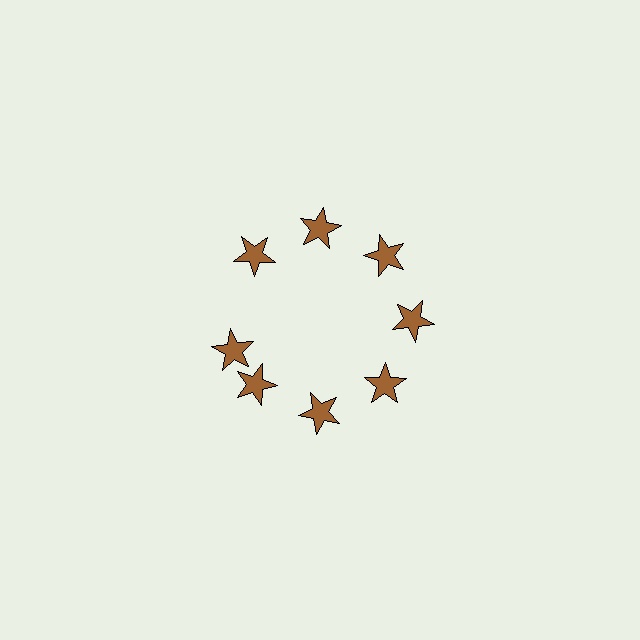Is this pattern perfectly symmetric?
No. The 8 brown stars are arranged in a ring, but one element near the 9 o'clock position is rotated out of alignment along the ring, breaking the 8-fold rotational symmetry.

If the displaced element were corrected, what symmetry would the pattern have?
It would have 8-fold rotational symmetry — the pattern would map onto itself every 45 degrees.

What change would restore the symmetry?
The symmetry would be restored by rotating it back into even spacing with its neighbors so that all 8 stars sit at equal angles and equal distance from the center.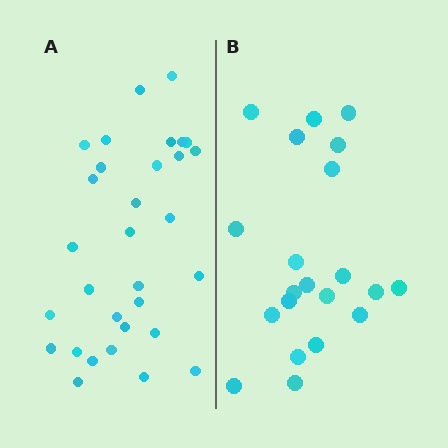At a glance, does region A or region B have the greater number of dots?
Region A (the left region) has more dots.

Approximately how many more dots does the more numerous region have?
Region A has roughly 10 or so more dots than region B.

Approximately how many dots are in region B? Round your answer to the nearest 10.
About 20 dots. (The exact count is 21, which rounds to 20.)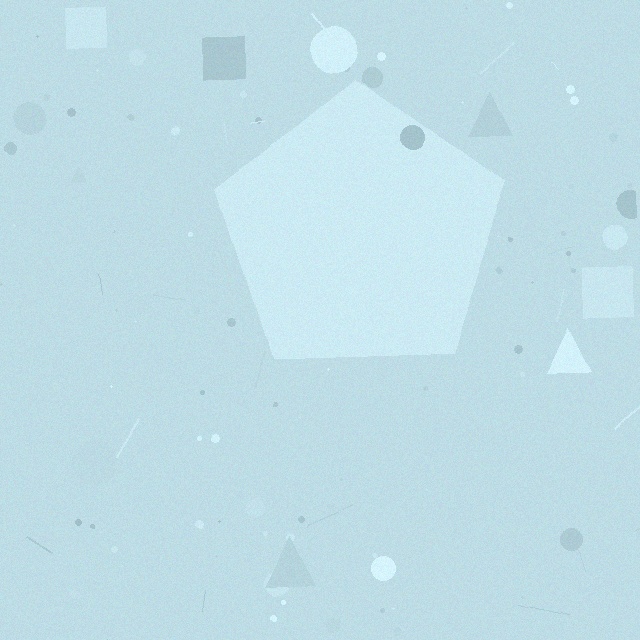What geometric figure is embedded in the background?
A pentagon is embedded in the background.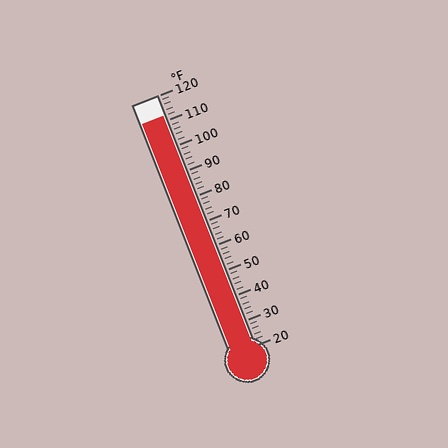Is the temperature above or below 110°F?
The temperature is above 110°F.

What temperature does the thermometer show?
The thermometer shows approximately 112°F.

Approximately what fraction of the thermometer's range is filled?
The thermometer is filled to approximately 90% of its range.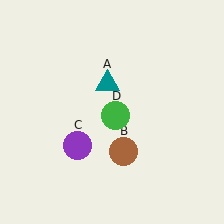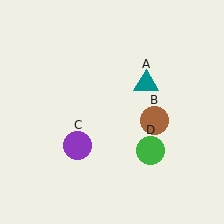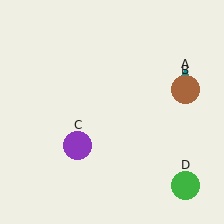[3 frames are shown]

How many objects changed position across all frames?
3 objects changed position: teal triangle (object A), brown circle (object B), green circle (object D).